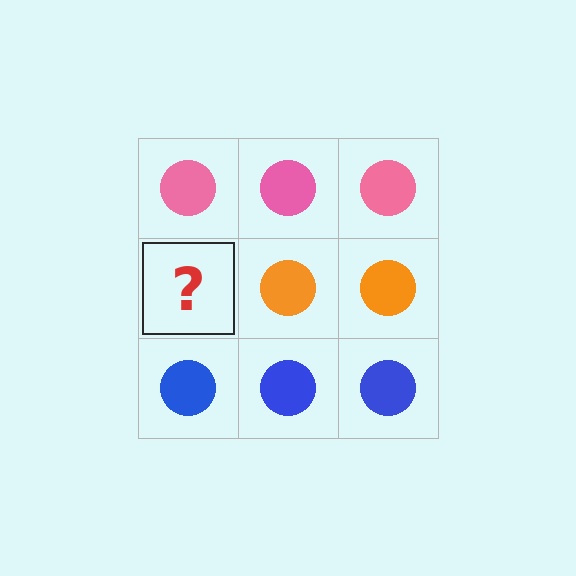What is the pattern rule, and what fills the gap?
The rule is that each row has a consistent color. The gap should be filled with an orange circle.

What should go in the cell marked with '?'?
The missing cell should contain an orange circle.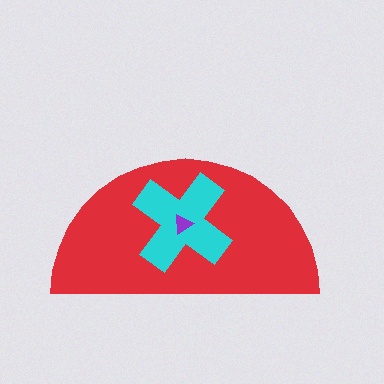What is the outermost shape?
The red semicircle.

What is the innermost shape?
The purple triangle.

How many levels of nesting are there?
3.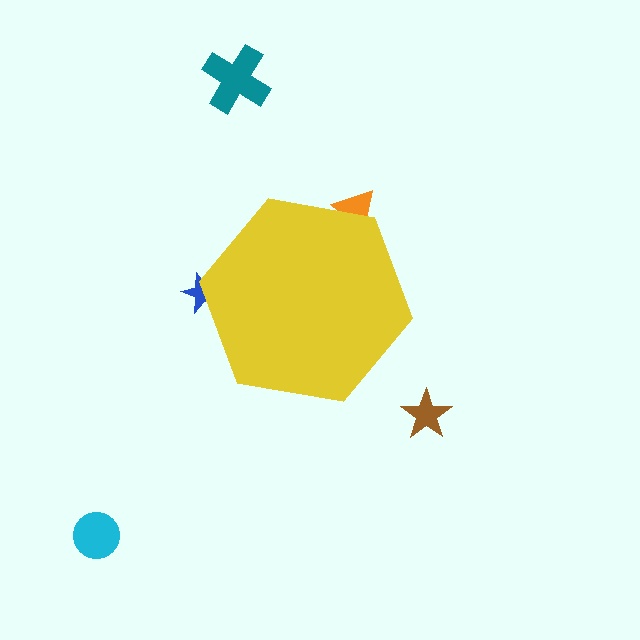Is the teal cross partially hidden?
No, the teal cross is fully visible.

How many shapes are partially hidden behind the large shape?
2 shapes are partially hidden.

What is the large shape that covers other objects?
A yellow hexagon.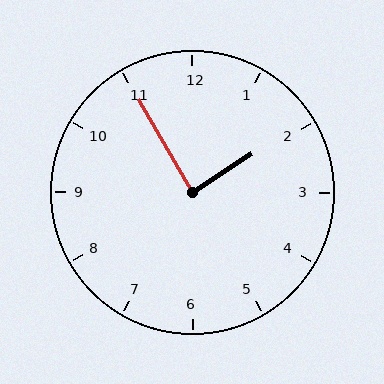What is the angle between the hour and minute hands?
Approximately 88 degrees.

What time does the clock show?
1:55.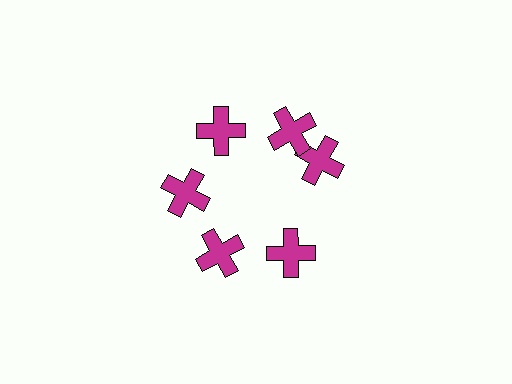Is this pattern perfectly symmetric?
No. The 6 magenta crosses are arranged in a ring, but one element near the 3 o'clock position is rotated out of alignment along the ring, breaking the 6-fold rotational symmetry.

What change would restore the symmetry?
The symmetry would be restored by rotating it back into even spacing with its neighbors so that all 6 crosses sit at equal angles and equal distance from the center.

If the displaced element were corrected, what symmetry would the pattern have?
It would have 6-fold rotational symmetry — the pattern would map onto itself every 60 degrees.